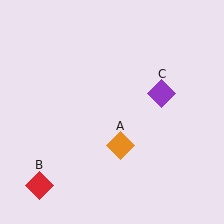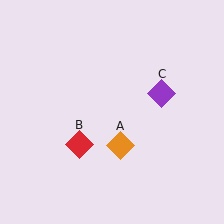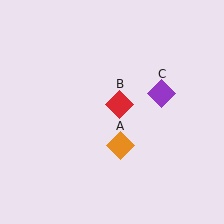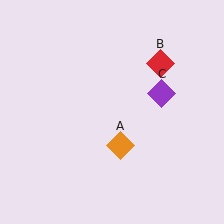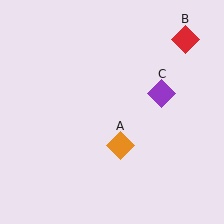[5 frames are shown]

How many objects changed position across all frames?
1 object changed position: red diamond (object B).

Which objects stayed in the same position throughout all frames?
Orange diamond (object A) and purple diamond (object C) remained stationary.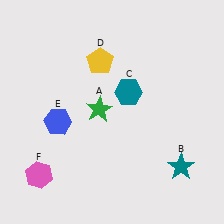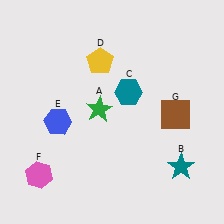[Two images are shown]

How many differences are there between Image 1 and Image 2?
There is 1 difference between the two images.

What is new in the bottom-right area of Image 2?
A brown square (G) was added in the bottom-right area of Image 2.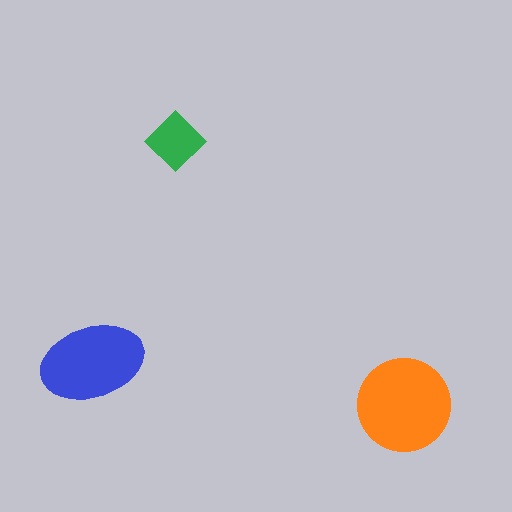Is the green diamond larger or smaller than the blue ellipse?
Smaller.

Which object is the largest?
The orange circle.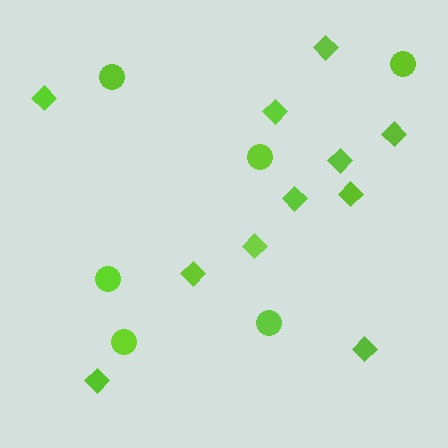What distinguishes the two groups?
There are 2 groups: one group of diamonds (11) and one group of circles (6).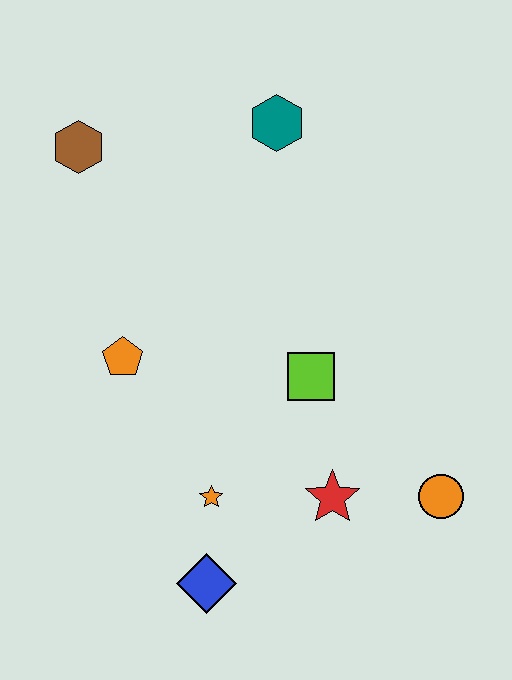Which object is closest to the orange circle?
The red star is closest to the orange circle.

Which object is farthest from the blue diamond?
The teal hexagon is farthest from the blue diamond.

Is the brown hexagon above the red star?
Yes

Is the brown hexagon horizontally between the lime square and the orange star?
No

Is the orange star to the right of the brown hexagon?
Yes